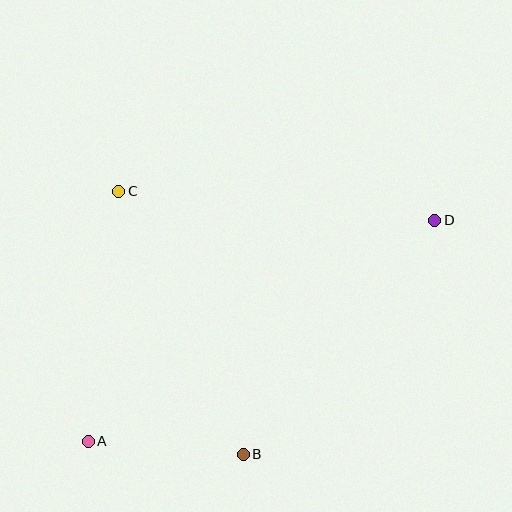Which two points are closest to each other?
Points A and B are closest to each other.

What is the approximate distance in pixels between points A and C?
The distance between A and C is approximately 252 pixels.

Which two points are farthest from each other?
Points A and D are farthest from each other.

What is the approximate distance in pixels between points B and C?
The distance between B and C is approximately 291 pixels.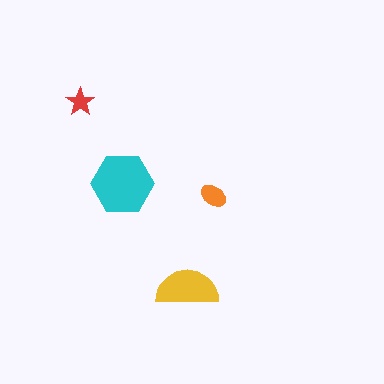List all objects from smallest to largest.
The red star, the orange ellipse, the yellow semicircle, the cyan hexagon.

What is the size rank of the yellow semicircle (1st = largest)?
2nd.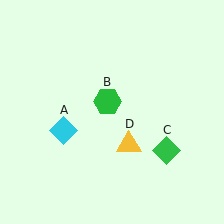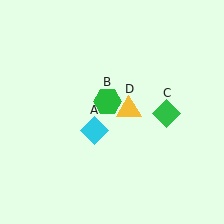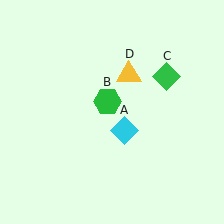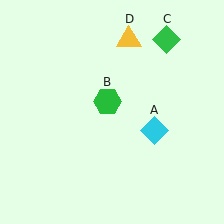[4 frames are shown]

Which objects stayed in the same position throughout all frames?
Green hexagon (object B) remained stationary.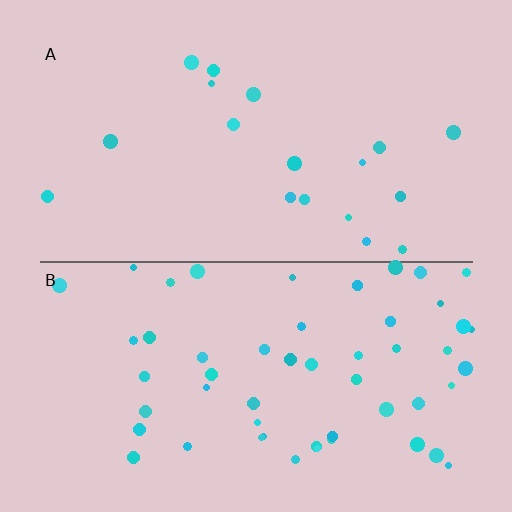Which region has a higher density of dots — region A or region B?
B (the bottom).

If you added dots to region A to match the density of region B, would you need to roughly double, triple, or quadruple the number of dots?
Approximately triple.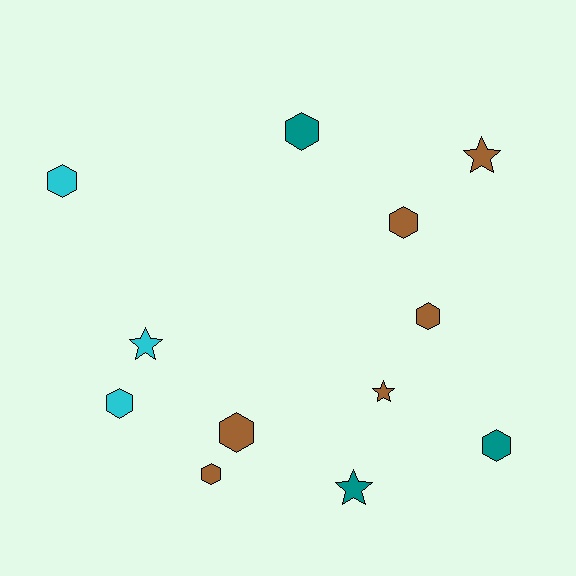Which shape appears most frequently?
Hexagon, with 8 objects.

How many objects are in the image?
There are 12 objects.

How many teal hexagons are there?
There are 2 teal hexagons.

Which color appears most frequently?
Brown, with 6 objects.